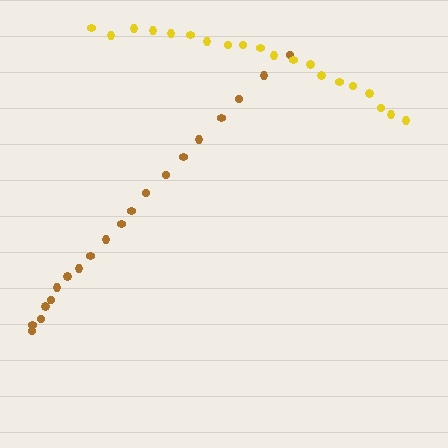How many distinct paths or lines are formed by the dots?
There are 2 distinct paths.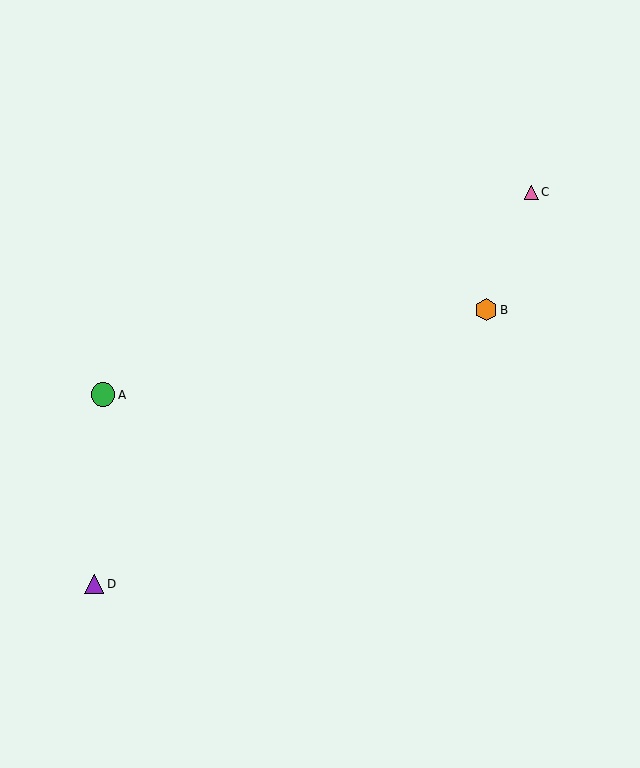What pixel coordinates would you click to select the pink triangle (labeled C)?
Click at (531, 192) to select the pink triangle C.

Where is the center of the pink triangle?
The center of the pink triangle is at (531, 192).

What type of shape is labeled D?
Shape D is a purple triangle.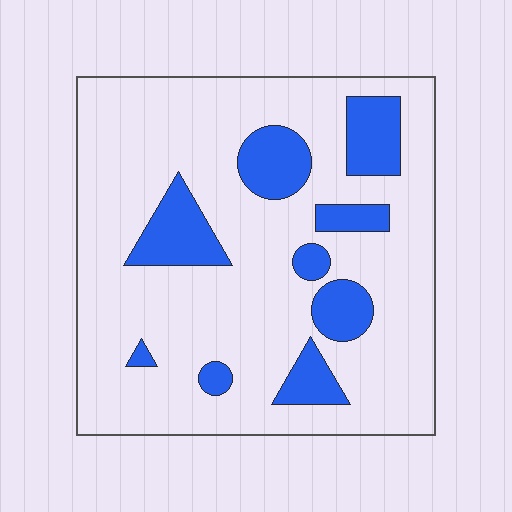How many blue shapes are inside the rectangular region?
9.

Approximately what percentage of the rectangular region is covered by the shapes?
Approximately 20%.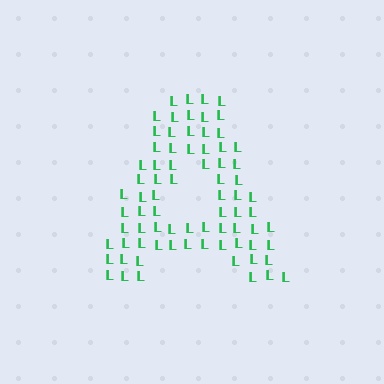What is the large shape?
The large shape is the letter A.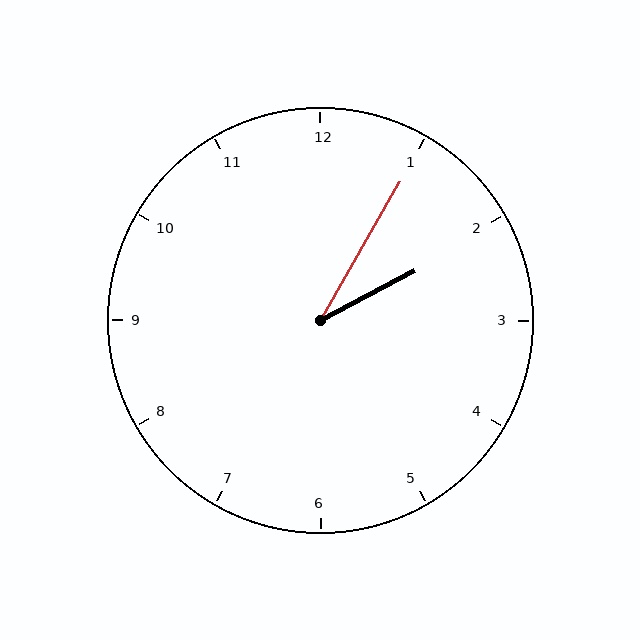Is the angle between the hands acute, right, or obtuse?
It is acute.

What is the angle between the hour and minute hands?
Approximately 32 degrees.